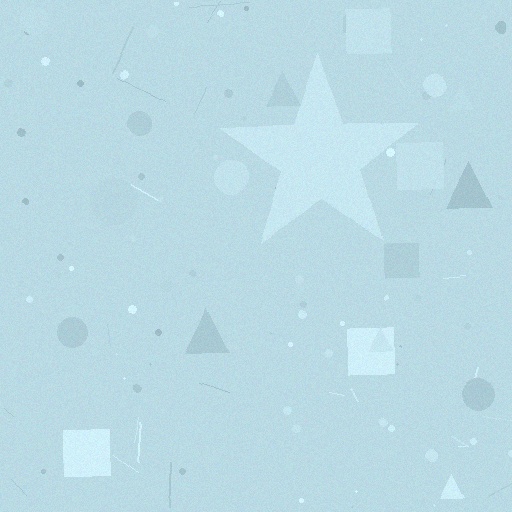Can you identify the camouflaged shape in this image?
The camouflaged shape is a star.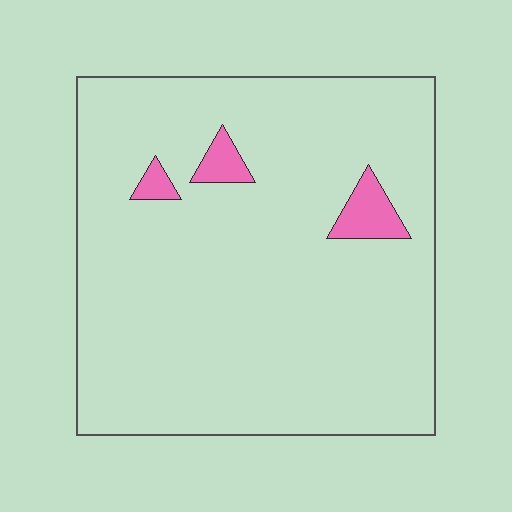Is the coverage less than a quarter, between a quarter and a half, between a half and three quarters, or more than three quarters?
Less than a quarter.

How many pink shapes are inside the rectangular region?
3.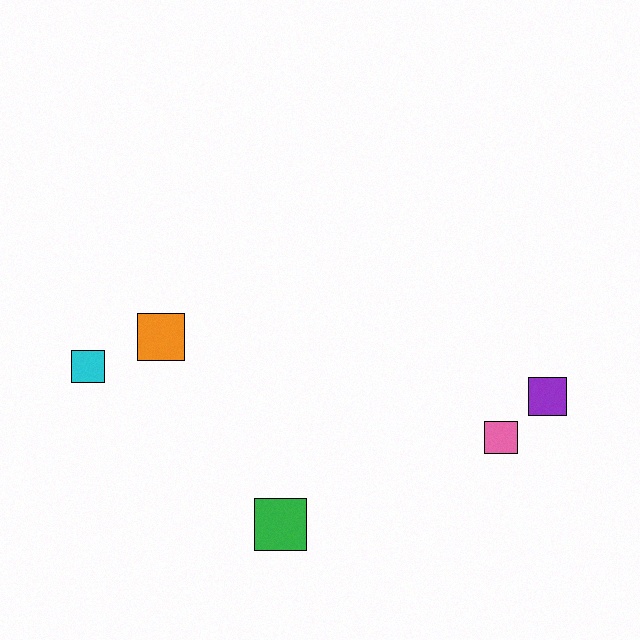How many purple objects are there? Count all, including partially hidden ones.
There is 1 purple object.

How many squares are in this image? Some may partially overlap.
There are 5 squares.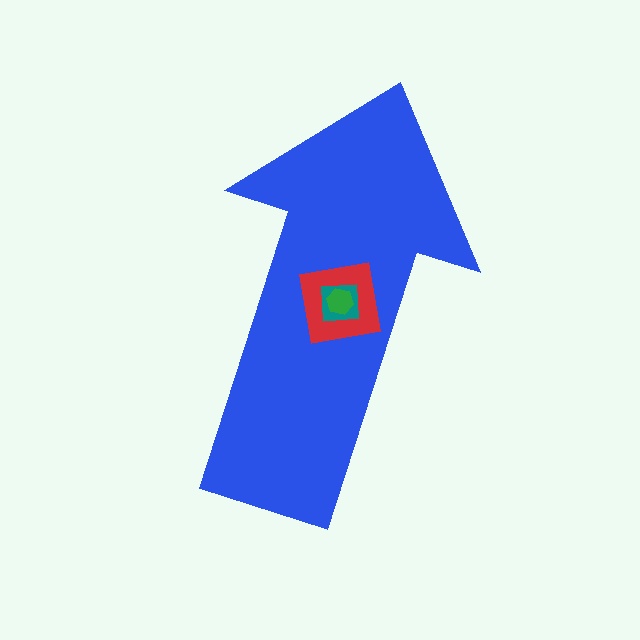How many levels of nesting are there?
4.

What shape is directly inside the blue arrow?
The red square.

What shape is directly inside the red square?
The teal square.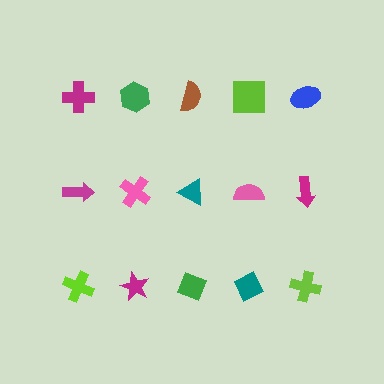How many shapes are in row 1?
5 shapes.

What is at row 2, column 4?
A pink semicircle.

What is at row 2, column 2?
A pink cross.